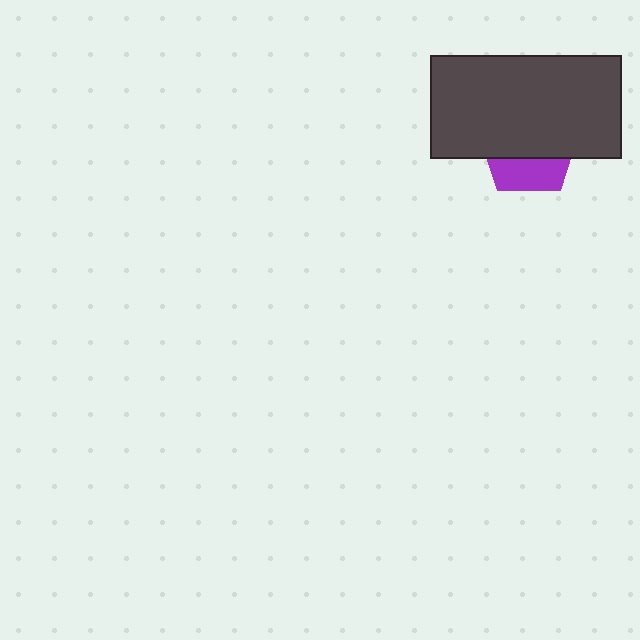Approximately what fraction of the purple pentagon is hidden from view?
Roughly 67% of the purple pentagon is hidden behind the dark gray rectangle.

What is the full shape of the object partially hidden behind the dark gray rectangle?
The partially hidden object is a purple pentagon.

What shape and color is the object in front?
The object in front is a dark gray rectangle.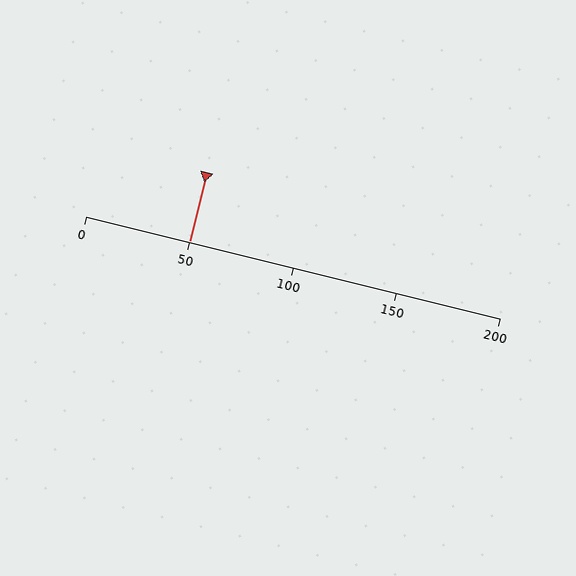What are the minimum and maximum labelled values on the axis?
The axis runs from 0 to 200.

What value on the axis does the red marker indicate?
The marker indicates approximately 50.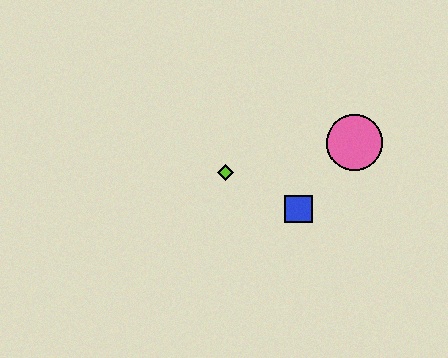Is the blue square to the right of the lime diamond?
Yes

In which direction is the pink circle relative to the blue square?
The pink circle is above the blue square.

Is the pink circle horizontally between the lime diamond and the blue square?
No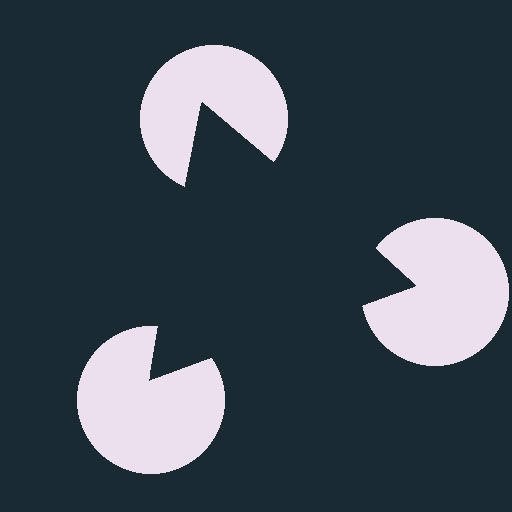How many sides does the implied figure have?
3 sides.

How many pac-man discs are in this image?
There are 3 — one at each vertex of the illusory triangle.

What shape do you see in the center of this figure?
An illusory triangle — its edges are inferred from the aligned wedge cuts in the pac-man discs, not physically drawn.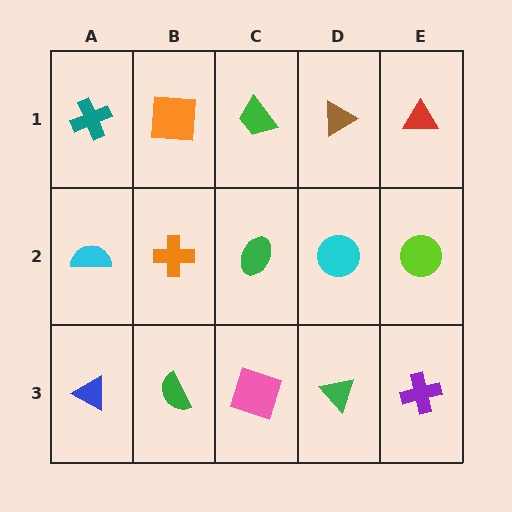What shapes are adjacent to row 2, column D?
A brown triangle (row 1, column D), a green triangle (row 3, column D), a green ellipse (row 2, column C), a lime circle (row 2, column E).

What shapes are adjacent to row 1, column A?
A cyan semicircle (row 2, column A), an orange square (row 1, column B).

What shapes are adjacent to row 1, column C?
A green ellipse (row 2, column C), an orange square (row 1, column B), a brown triangle (row 1, column D).